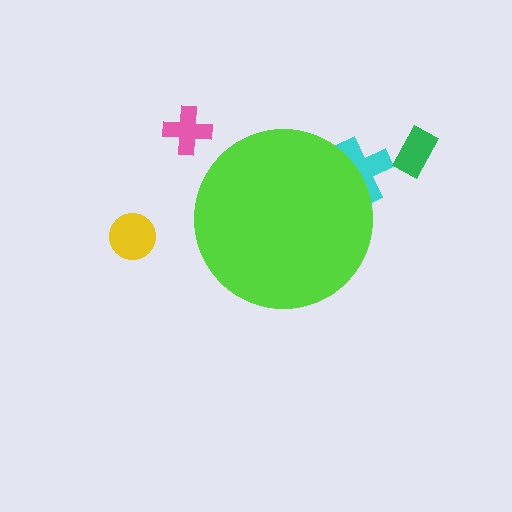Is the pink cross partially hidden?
No, the pink cross is fully visible.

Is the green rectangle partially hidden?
No, the green rectangle is fully visible.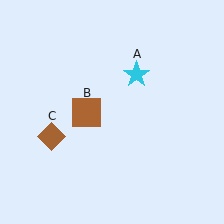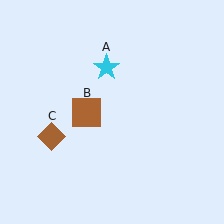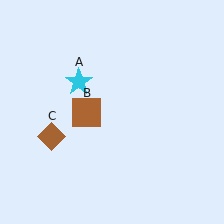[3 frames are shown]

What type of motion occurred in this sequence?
The cyan star (object A) rotated counterclockwise around the center of the scene.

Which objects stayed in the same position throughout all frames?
Brown square (object B) and brown diamond (object C) remained stationary.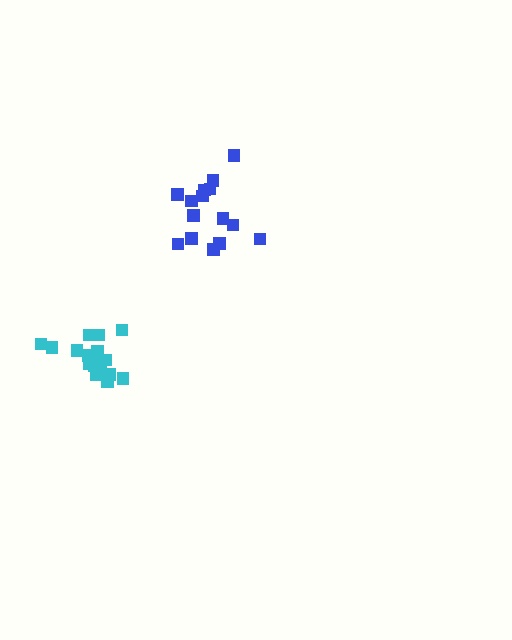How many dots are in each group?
Group 1: 17 dots, Group 2: 15 dots (32 total).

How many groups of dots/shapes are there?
There are 2 groups.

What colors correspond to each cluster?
The clusters are colored: cyan, blue.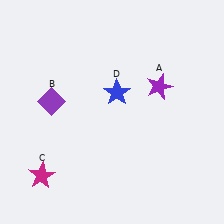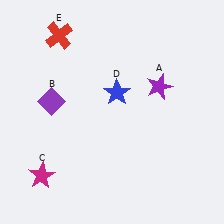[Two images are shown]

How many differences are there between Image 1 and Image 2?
There is 1 difference between the two images.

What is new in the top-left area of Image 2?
A red cross (E) was added in the top-left area of Image 2.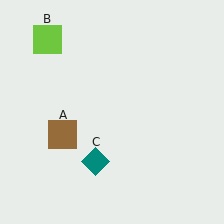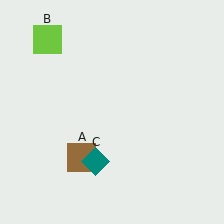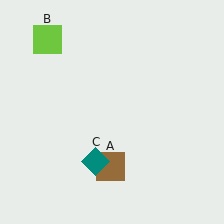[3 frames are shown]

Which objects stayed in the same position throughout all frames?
Lime square (object B) and teal diamond (object C) remained stationary.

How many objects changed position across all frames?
1 object changed position: brown square (object A).